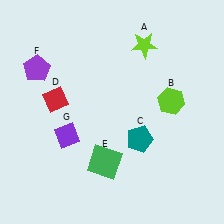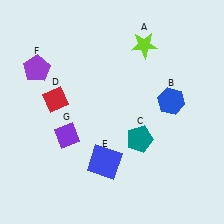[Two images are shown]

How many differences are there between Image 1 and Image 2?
There are 2 differences between the two images.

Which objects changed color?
B changed from lime to blue. E changed from green to blue.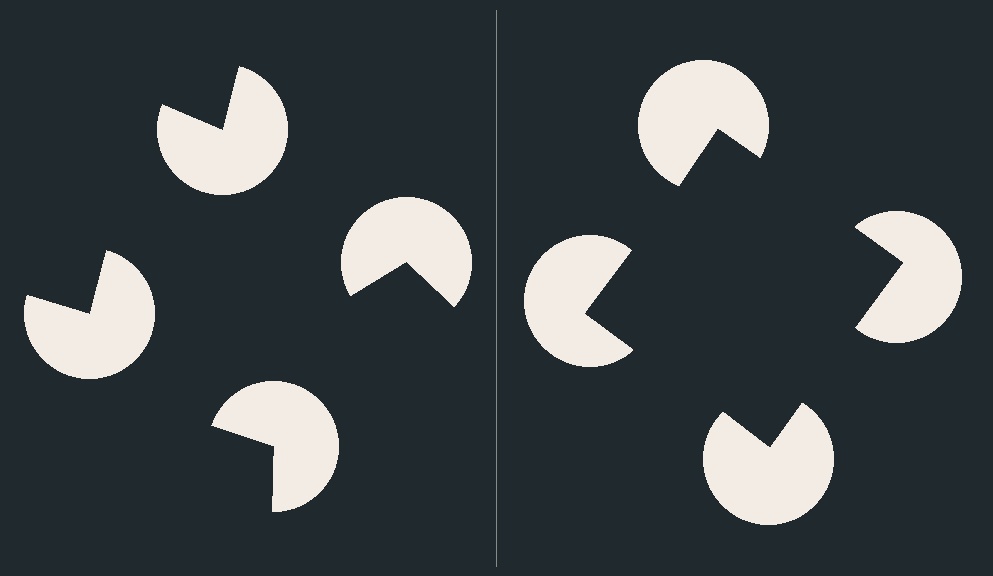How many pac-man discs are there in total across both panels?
8 — 4 on each side.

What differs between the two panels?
The pac-man discs are positioned identically on both sides; only the wedge orientations differ. On the right they align to a square; on the left they are misaligned.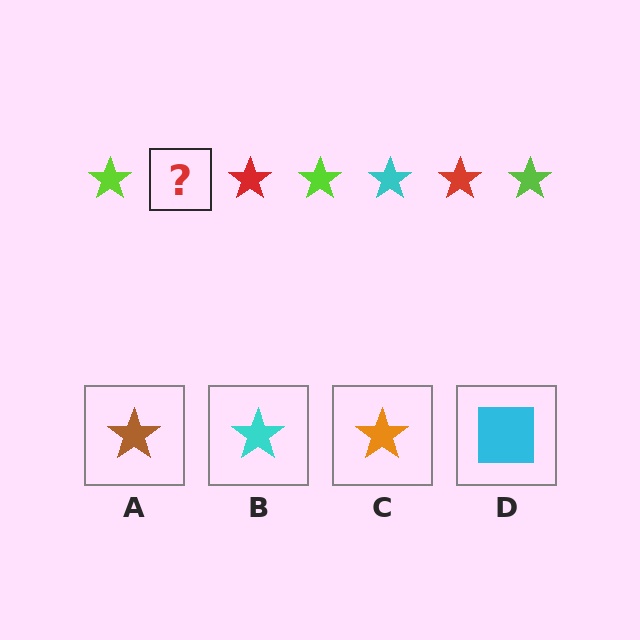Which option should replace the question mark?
Option B.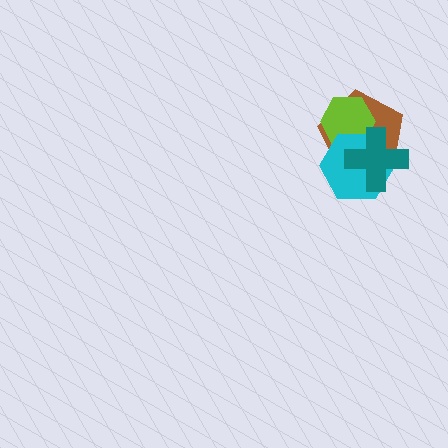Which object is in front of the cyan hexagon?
The teal cross is in front of the cyan hexagon.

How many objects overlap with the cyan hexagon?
3 objects overlap with the cyan hexagon.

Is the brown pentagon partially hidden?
Yes, it is partially covered by another shape.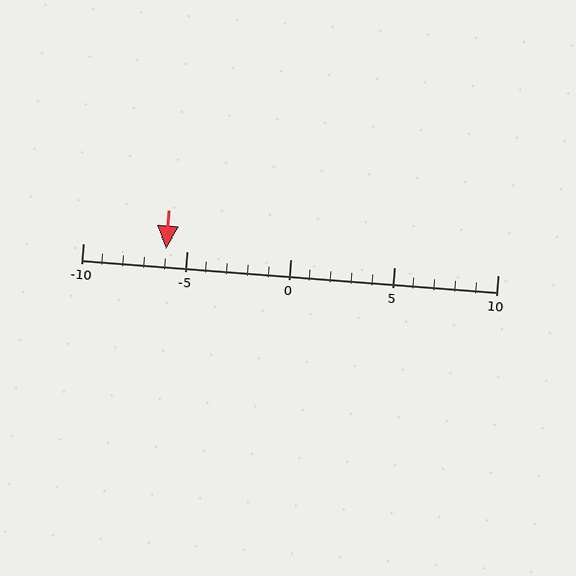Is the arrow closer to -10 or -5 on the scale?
The arrow is closer to -5.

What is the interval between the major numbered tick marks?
The major tick marks are spaced 5 units apart.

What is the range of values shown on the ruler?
The ruler shows values from -10 to 10.